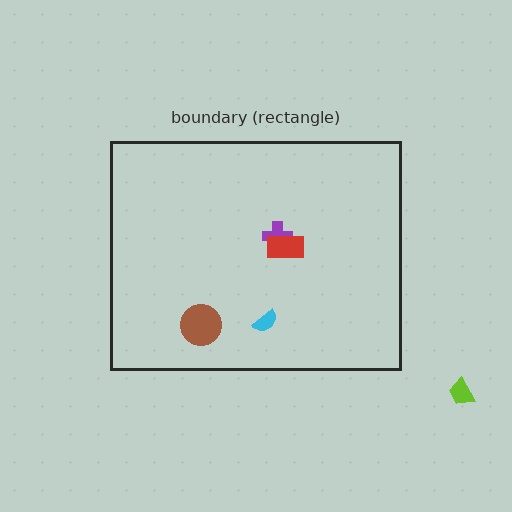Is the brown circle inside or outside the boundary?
Inside.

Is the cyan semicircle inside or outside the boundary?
Inside.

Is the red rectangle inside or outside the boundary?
Inside.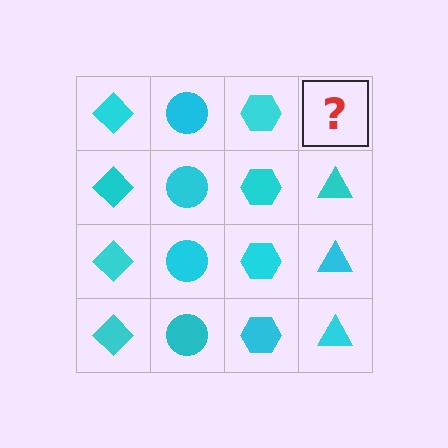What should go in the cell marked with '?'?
The missing cell should contain a cyan triangle.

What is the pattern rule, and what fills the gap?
The rule is that each column has a consistent shape. The gap should be filled with a cyan triangle.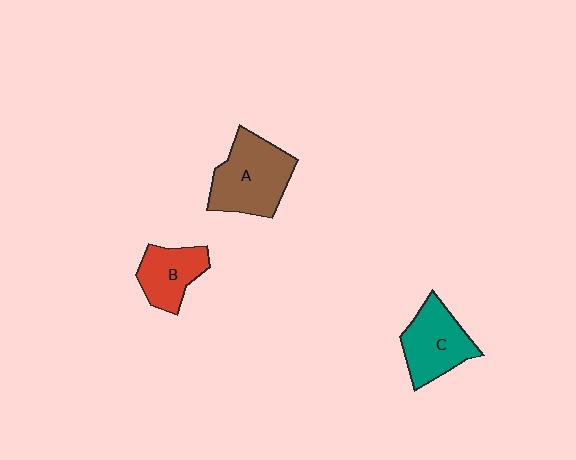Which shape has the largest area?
Shape A (brown).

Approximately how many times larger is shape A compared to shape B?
Approximately 1.6 times.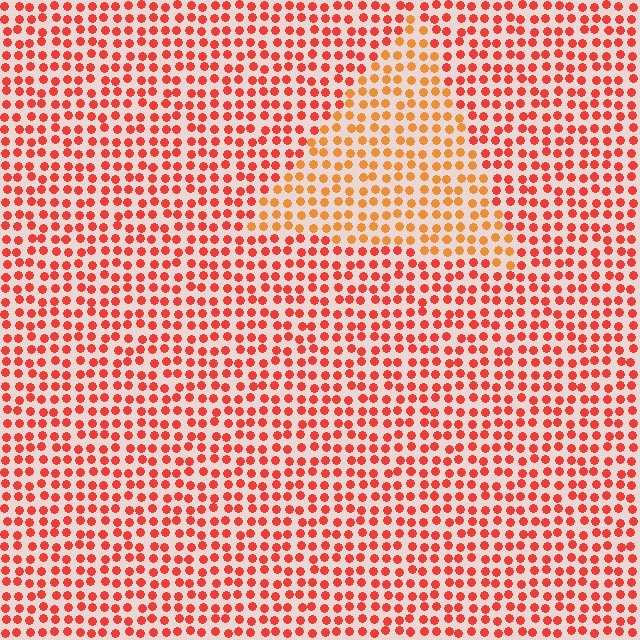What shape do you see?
I see a triangle.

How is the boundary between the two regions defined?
The boundary is defined purely by a slight shift in hue (about 28 degrees). Spacing, size, and orientation are identical on both sides.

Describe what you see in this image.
The image is filled with small red elements in a uniform arrangement. A triangle-shaped region is visible where the elements are tinted to a slightly different hue, forming a subtle color boundary.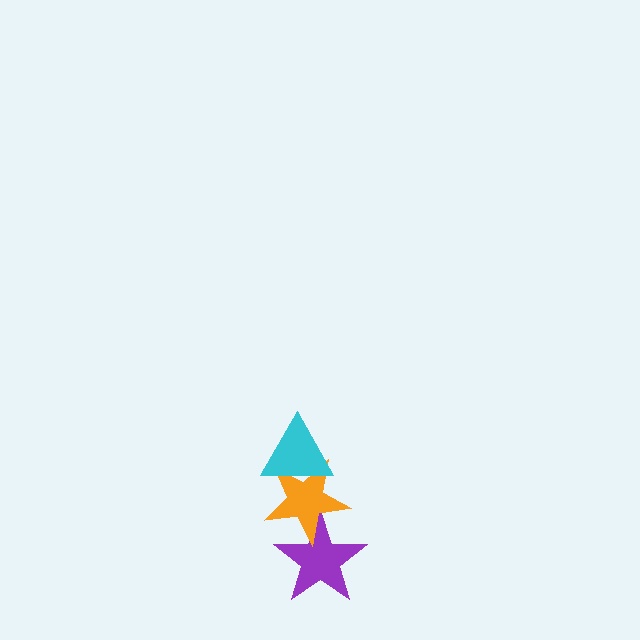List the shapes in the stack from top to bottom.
From top to bottom: the cyan triangle, the orange star, the purple star.